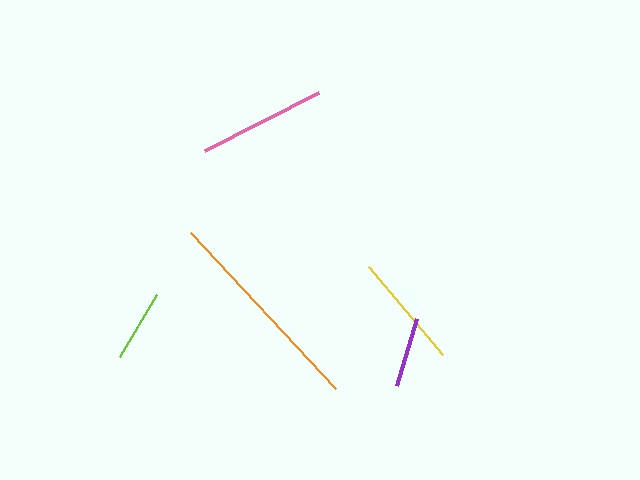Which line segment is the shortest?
The purple line is the shortest at approximately 69 pixels.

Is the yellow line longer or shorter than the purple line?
The yellow line is longer than the purple line.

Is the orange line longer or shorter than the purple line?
The orange line is longer than the purple line.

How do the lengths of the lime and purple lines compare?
The lime and purple lines are approximately the same length.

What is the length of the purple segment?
The purple segment is approximately 69 pixels long.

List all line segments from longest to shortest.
From longest to shortest: orange, pink, yellow, lime, purple.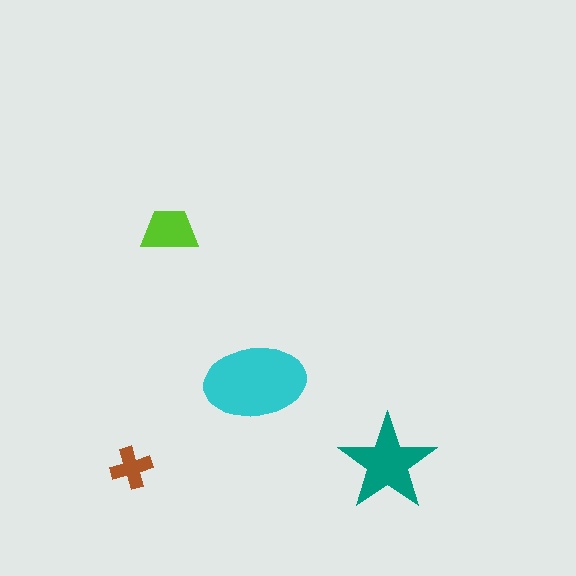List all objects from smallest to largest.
The brown cross, the lime trapezoid, the teal star, the cyan ellipse.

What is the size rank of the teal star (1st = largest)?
2nd.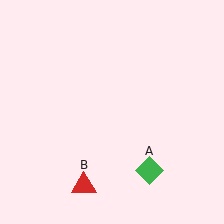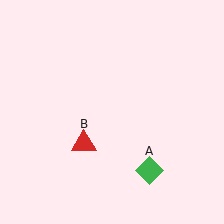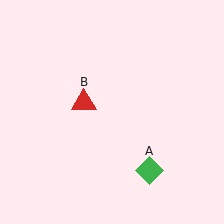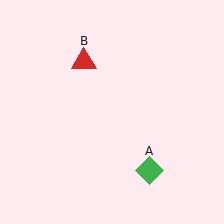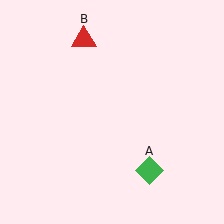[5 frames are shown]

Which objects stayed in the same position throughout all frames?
Green diamond (object A) remained stationary.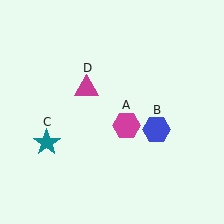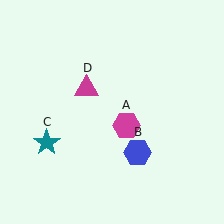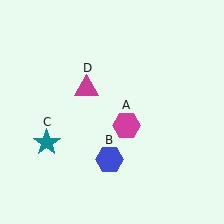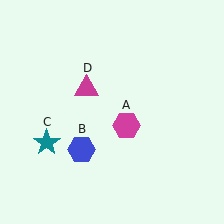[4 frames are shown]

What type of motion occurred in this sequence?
The blue hexagon (object B) rotated clockwise around the center of the scene.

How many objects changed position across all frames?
1 object changed position: blue hexagon (object B).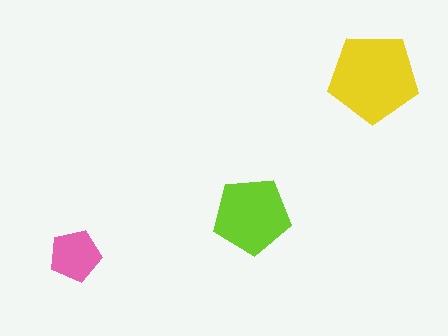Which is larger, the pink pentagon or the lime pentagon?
The lime one.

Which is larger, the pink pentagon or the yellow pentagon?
The yellow one.